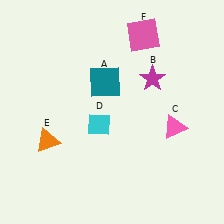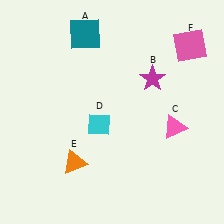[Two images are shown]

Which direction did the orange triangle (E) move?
The orange triangle (E) moved right.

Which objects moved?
The objects that moved are: the teal square (A), the orange triangle (E), the pink square (F).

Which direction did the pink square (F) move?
The pink square (F) moved right.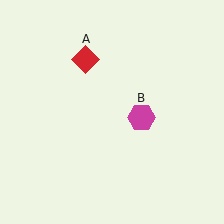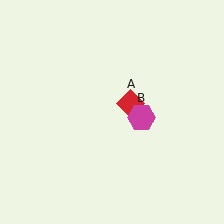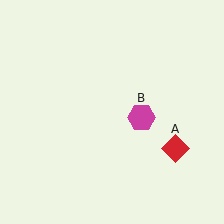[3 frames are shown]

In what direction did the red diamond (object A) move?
The red diamond (object A) moved down and to the right.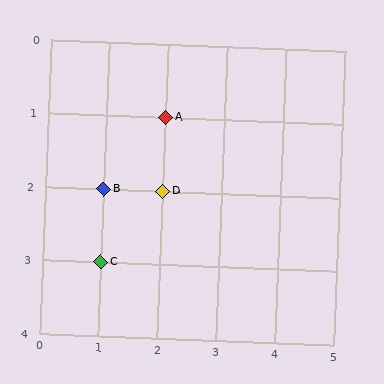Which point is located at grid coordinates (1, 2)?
Point B is at (1, 2).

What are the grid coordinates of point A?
Point A is at grid coordinates (2, 1).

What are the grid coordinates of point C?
Point C is at grid coordinates (1, 3).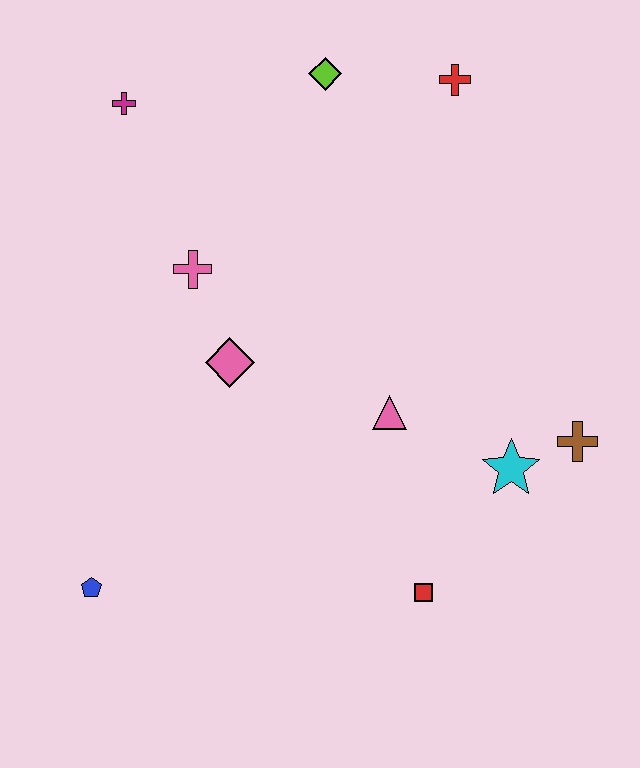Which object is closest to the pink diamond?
The pink cross is closest to the pink diamond.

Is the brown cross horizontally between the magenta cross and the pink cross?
No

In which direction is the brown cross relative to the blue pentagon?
The brown cross is to the right of the blue pentagon.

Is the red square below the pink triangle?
Yes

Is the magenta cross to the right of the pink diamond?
No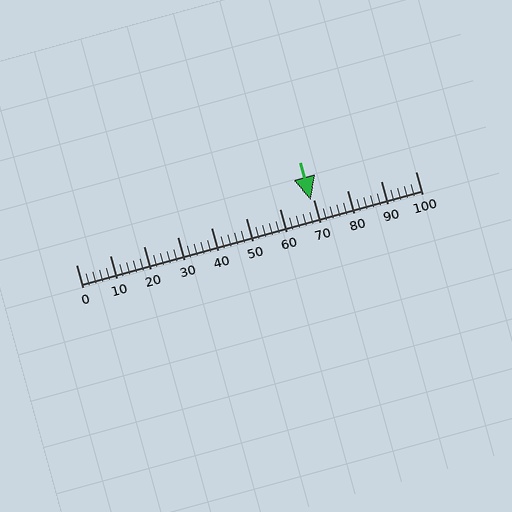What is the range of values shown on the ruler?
The ruler shows values from 0 to 100.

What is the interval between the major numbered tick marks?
The major tick marks are spaced 10 units apart.